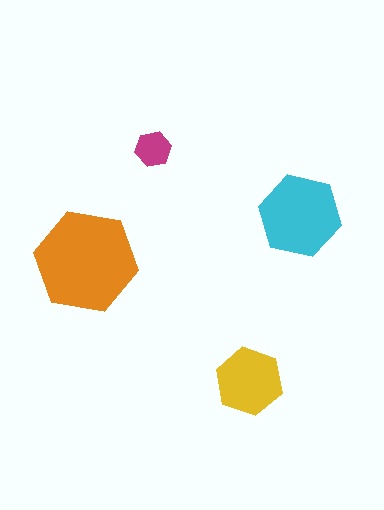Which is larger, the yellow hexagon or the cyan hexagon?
The cyan one.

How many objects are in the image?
There are 4 objects in the image.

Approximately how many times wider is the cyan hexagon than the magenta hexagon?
About 2.5 times wider.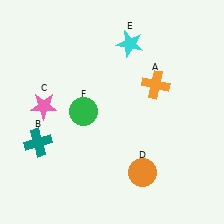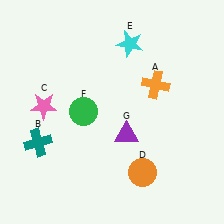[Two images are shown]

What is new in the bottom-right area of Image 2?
A purple triangle (G) was added in the bottom-right area of Image 2.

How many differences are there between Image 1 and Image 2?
There is 1 difference between the two images.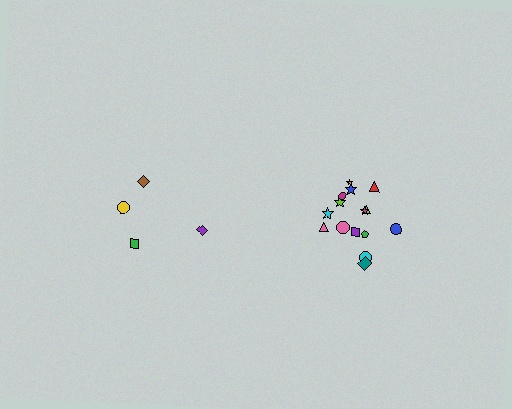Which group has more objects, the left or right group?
The right group.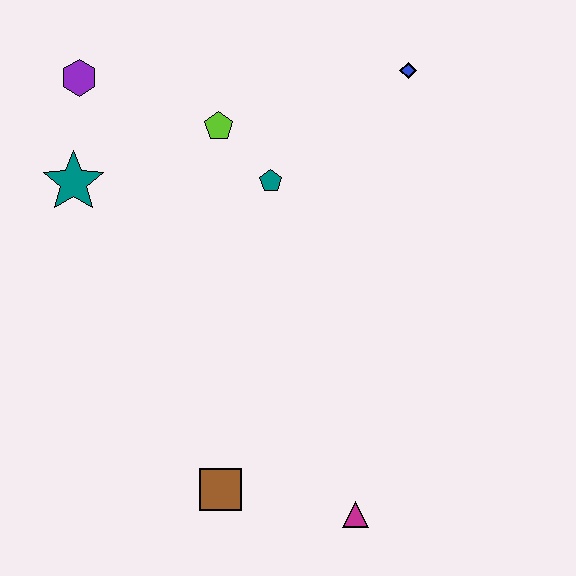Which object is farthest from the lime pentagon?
The magenta triangle is farthest from the lime pentagon.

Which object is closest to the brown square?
The magenta triangle is closest to the brown square.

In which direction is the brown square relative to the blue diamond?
The brown square is below the blue diamond.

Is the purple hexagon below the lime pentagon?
No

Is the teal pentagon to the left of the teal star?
No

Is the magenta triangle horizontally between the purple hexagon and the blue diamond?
Yes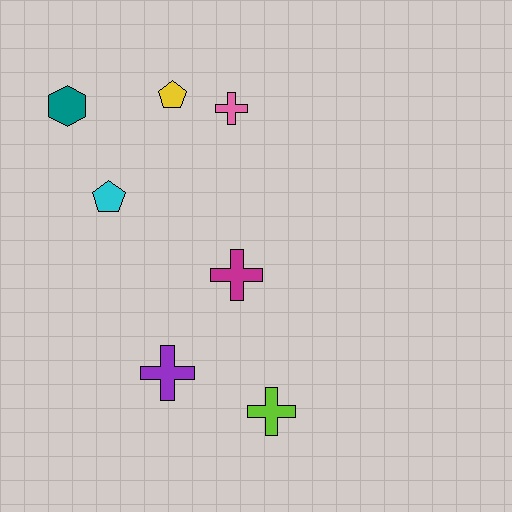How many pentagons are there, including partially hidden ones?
There are 2 pentagons.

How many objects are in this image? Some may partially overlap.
There are 7 objects.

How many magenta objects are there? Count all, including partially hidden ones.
There is 1 magenta object.